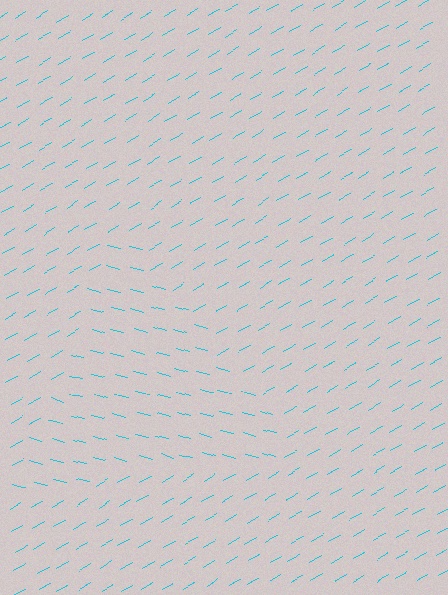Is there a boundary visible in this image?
Yes, there is a texture boundary formed by a change in line orientation.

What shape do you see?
I see a triangle.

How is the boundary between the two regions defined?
The boundary is defined purely by a change in line orientation (approximately 45 degrees difference). All lines are the same color and thickness.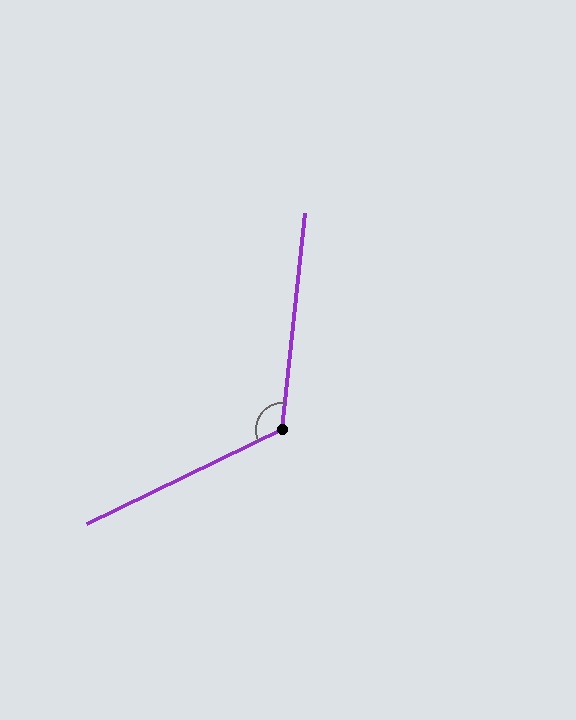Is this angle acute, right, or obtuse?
It is obtuse.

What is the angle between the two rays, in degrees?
Approximately 122 degrees.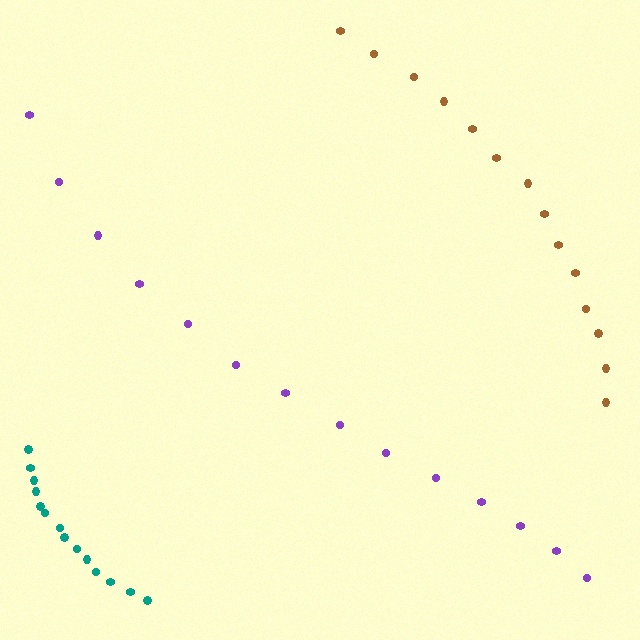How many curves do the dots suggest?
There are 3 distinct paths.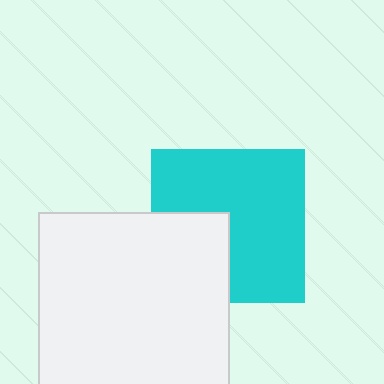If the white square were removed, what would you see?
You would see the complete cyan square.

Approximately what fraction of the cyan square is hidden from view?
Roughly 30% of the cyan square is hidden behind the white square.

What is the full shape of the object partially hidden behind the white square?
The partially hidden object is a cyan square.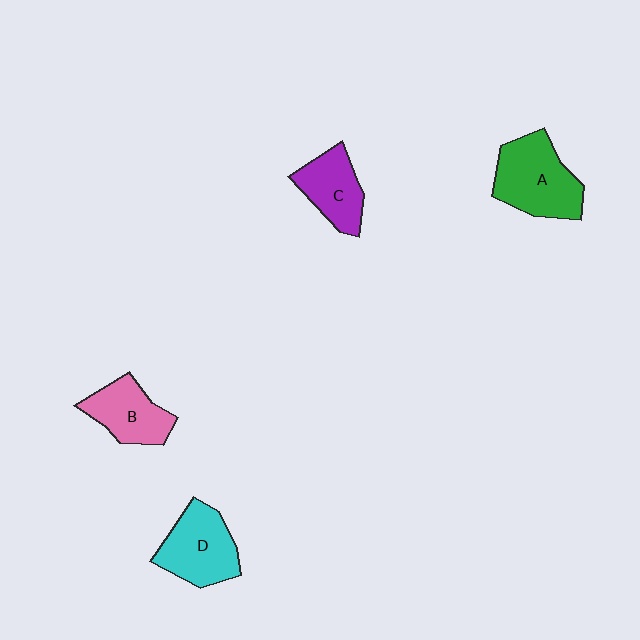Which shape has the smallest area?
Shape C (purple).